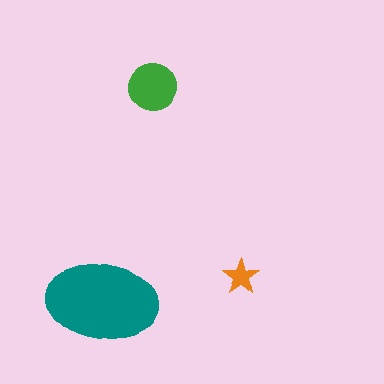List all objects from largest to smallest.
The teal ellipse, the green circle, the orange star.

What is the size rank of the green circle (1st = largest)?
2nd.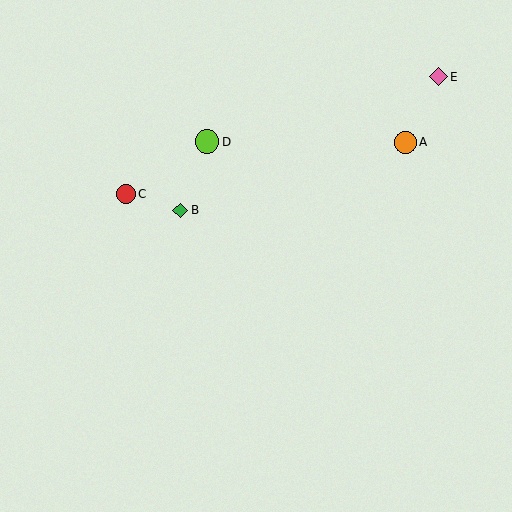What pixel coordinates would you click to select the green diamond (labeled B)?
Click at (180, 210) to select the green diamond B.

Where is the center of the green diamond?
The center of the green diamond is at (180, 210).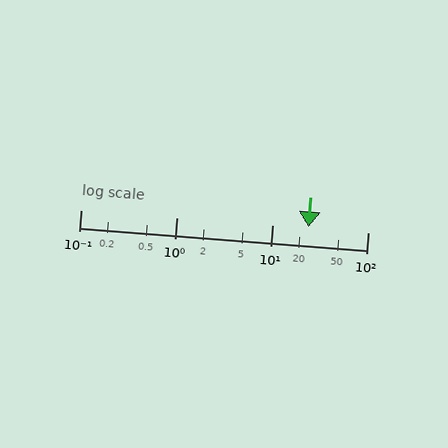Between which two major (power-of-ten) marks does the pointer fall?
The pointer is between 10 and 100.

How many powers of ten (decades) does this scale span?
The scale spans 3 decades, from 0.1 to 100.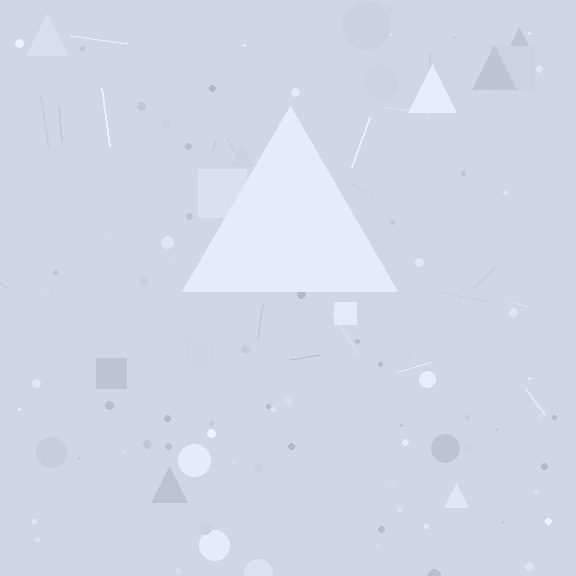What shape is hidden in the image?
A triangle is hidden in the image.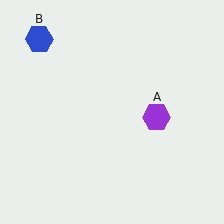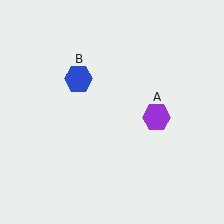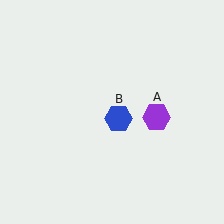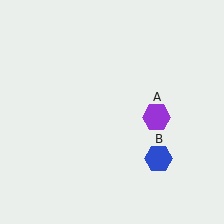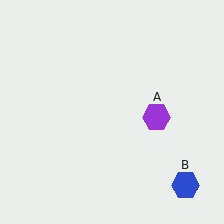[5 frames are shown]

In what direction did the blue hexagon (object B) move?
The blue hexagon (object B) moved down and to the right.